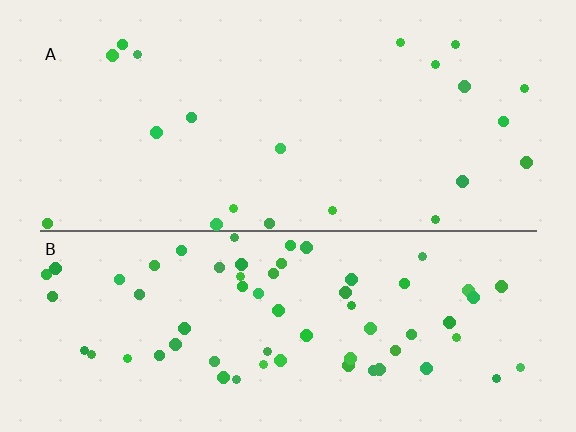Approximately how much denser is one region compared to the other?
Approximately 3.0× — region B over region A.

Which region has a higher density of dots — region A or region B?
B (the bottom).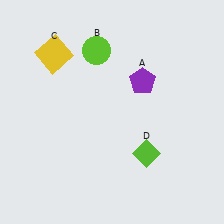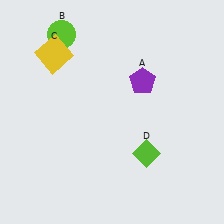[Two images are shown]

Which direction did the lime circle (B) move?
The lime circle (B) moved left.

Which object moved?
The lime circle (B) moved left.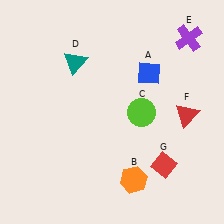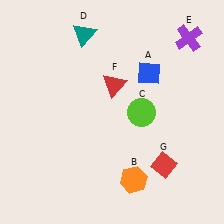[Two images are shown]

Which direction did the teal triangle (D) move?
The teal triangle (D) moved up.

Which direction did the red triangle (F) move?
The red triangle (F) moved left.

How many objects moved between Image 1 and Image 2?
2 objects moved between the two images.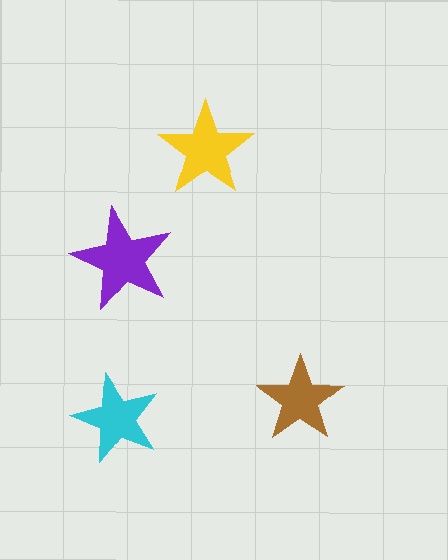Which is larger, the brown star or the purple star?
The purple one.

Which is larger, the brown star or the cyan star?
The cyan one.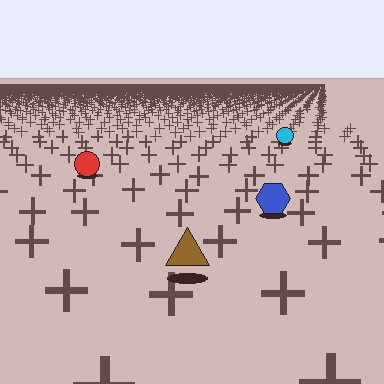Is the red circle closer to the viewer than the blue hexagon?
No. The blue hexagon is closer — you can tell from the texture gradient: the ground texture is coarser near it.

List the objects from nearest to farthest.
From nearest to farthest: the brown triangle, the blue hexagon, the red circle, the cyan circle.